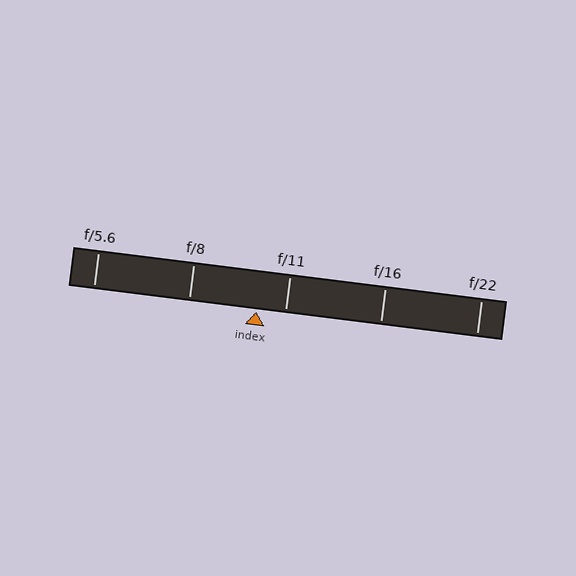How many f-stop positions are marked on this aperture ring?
There are 5 f-stop positions marked.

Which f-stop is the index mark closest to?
The index mark is closest to f/11.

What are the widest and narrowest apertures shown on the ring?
The widest aperture shown is f/5.6 and the narrowest is f/22.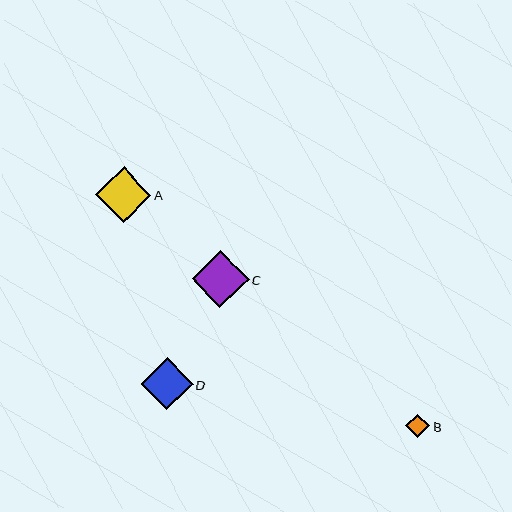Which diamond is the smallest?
Diamond B is the smallest with a size of approximately 24 pixels.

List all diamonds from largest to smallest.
From largest to smallest: C, A, D, B.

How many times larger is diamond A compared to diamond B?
Diamond A is approximately 2.3 times the size of diamond B.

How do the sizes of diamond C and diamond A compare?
Diamond C and diamond A are approximately the same size.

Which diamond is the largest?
Diamond C is the largest with a size of approximately 57 pixels.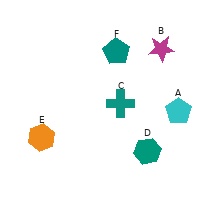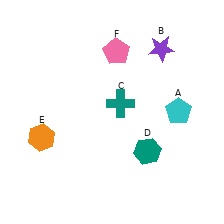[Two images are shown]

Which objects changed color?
B changed from magenta to purple. F changed from teal to pink.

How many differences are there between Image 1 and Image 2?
There are 2 differences between the two images.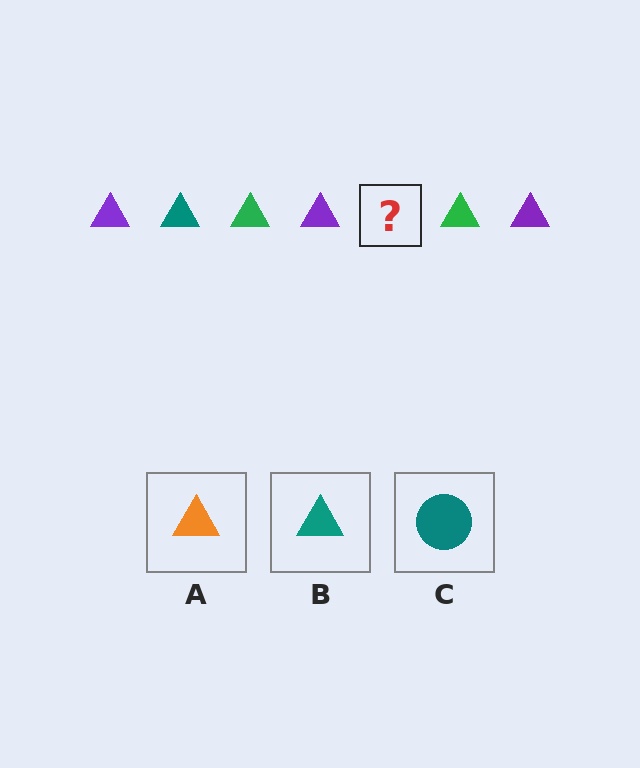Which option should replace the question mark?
Option B.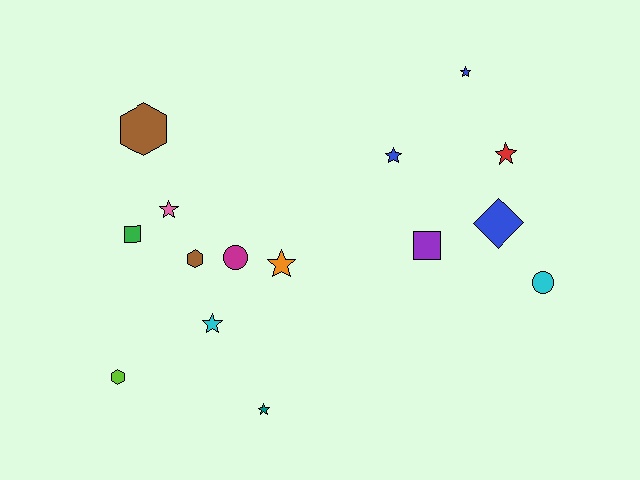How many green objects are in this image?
There is 1 green object.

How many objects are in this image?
There are 15 objects.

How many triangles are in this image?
There are no triangles.